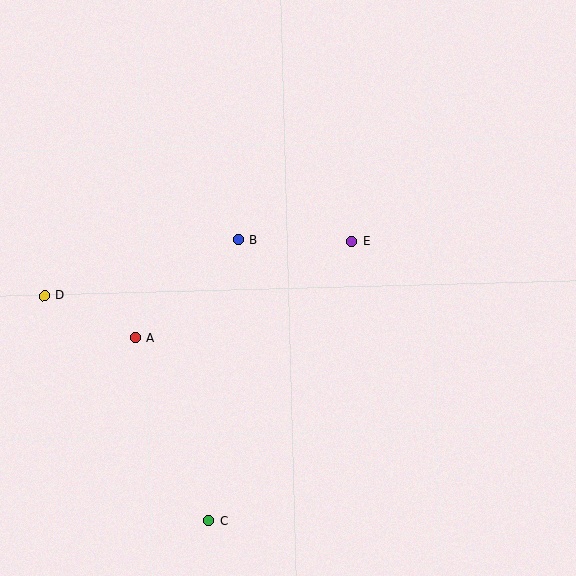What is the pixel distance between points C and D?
The distance between C and D is 279 pixels.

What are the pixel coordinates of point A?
Point A is at (136, 338).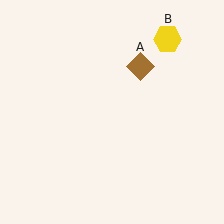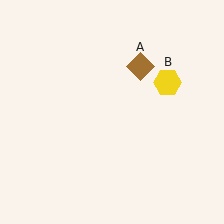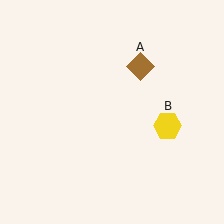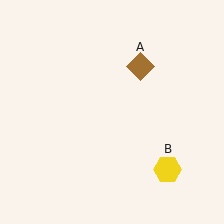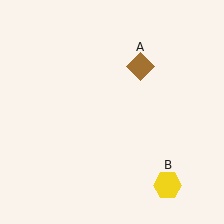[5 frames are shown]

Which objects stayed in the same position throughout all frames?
Brown diamond (object A) remained stationary.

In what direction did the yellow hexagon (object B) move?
The yellow hexagon (object B) moved down.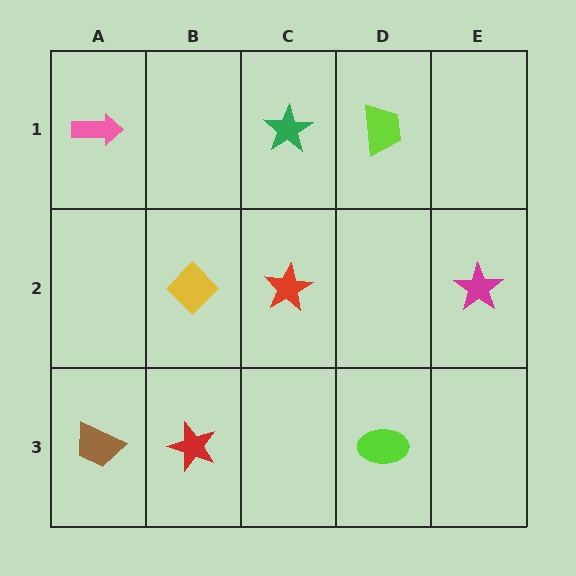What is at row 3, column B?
A red star.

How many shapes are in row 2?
3 shapes.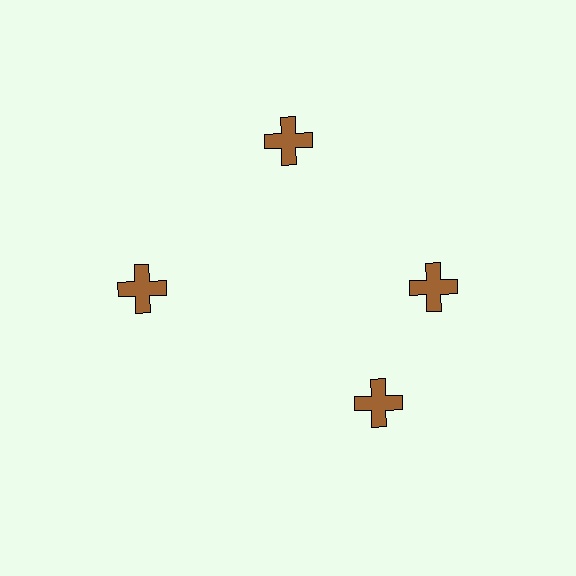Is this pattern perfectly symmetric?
No. The 4 brown crosses are arranged in a ring, but one element near the 6 o'clock position is rotated out of alignment along the ring, breaking the 4-fold rotational symmetry.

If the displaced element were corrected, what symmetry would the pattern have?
It would have 4-fold rotational symmetry — the pattern would map onto itself every 90 degrees.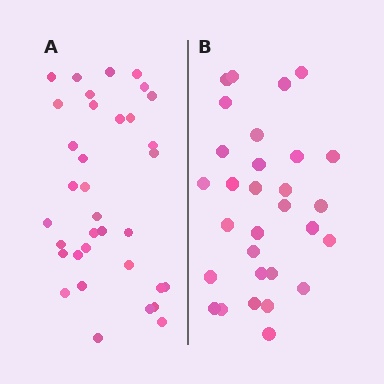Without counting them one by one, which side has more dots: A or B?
Region A (the left region) has more dots.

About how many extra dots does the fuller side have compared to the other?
Region A has about 5 more dots than region B.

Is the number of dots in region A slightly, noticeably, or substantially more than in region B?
Region A has only slightly more — the two regions are fairly close. The ratio is roughly 1.2 to 1.